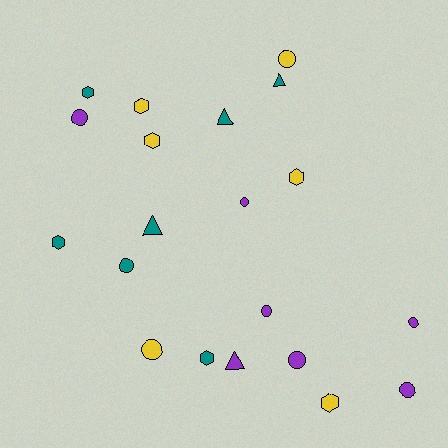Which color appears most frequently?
Teal, with 7 objects.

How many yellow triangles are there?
There are no yellow triangles.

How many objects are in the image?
There are 20 objects.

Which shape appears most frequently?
Circle, with 9 objects.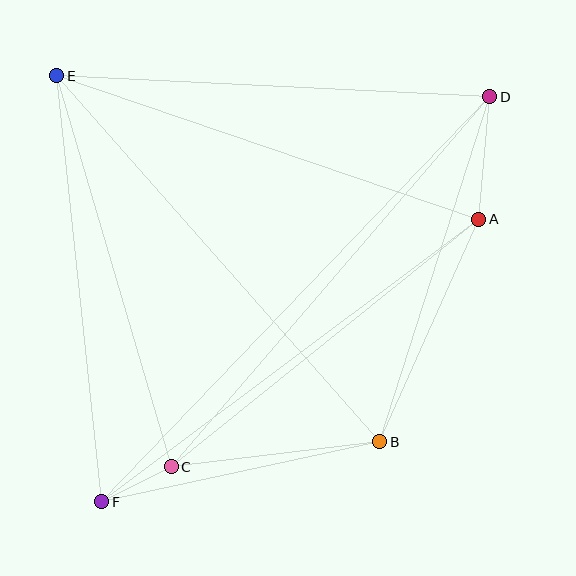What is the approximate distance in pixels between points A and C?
The distance between A and C is approximately 394 pixels.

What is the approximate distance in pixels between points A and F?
The distance between A and F is approximately 471 pixels.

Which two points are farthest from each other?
Points D and F are farthest from each other.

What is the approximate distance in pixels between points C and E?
The distance between C and E is approximately 407 pixels.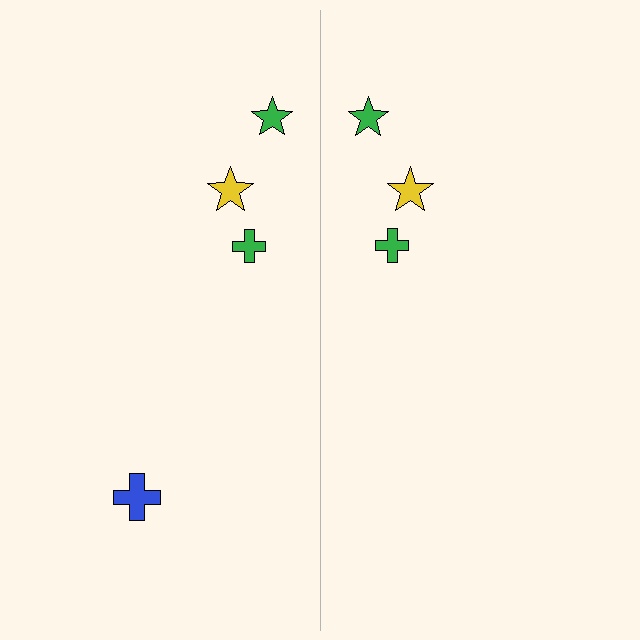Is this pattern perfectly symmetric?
No, the pattern is not perfectly symmetric. A blue cross is missing from the right side.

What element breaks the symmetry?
A blue cross is missing from the right side.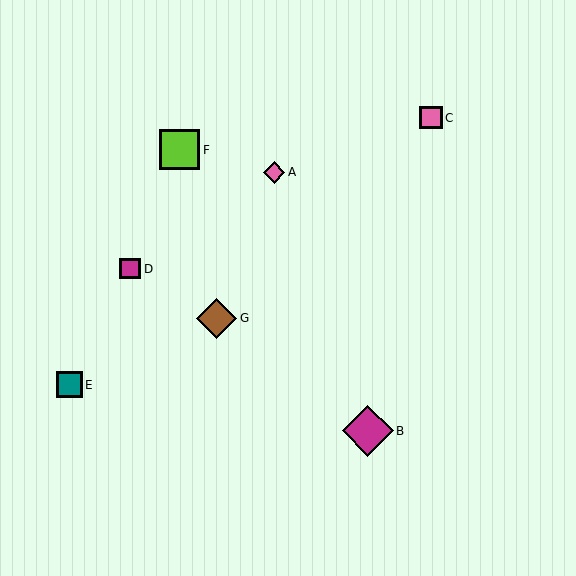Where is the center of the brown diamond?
The center of the brown diamond is at (217, 318).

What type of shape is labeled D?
Shape D is a magenta square.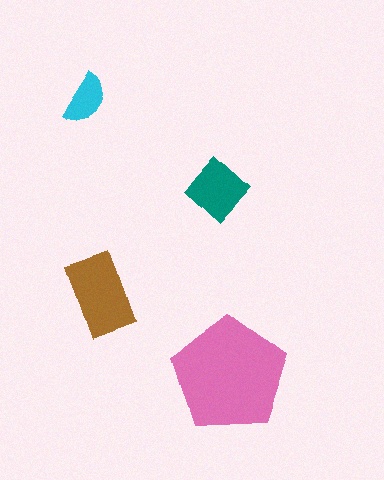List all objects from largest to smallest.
The pink pentagon, the brown rectangle, the teal diamond, the cyan semicircle.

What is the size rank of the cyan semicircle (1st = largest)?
4th.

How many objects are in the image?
There are 4 objects in the image.